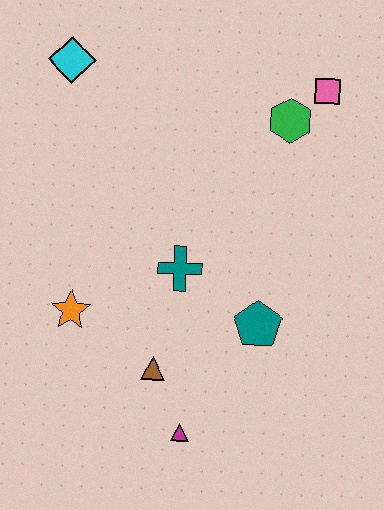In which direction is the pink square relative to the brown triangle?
The pink square is above the brown triangle.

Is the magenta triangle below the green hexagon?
Yes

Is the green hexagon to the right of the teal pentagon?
Yes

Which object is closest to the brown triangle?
The magenta triangle is closest to the brown triangle.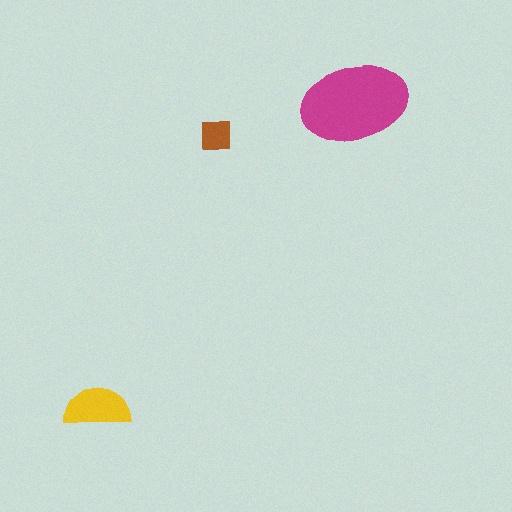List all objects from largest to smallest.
The magenta ellipse, the yellow semicircle, the brown square.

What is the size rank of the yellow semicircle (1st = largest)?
2nd.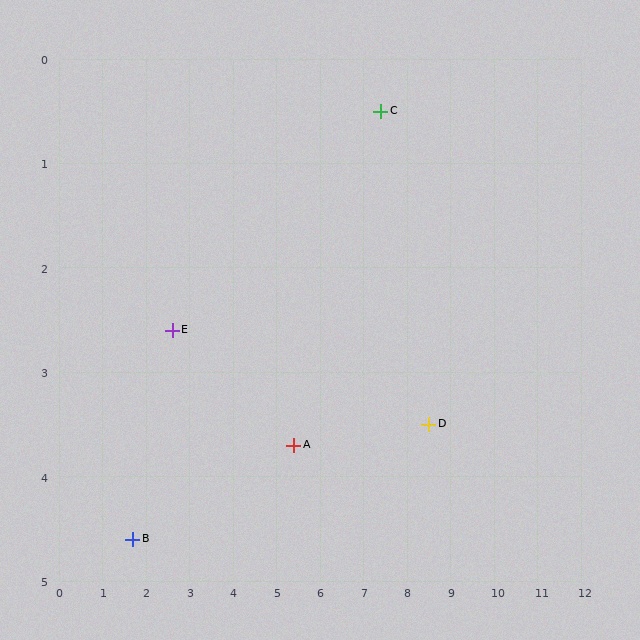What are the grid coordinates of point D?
Point D is at approximately (8.5, 3.5).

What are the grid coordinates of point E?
Point E is at approximately (2.6, 2.6).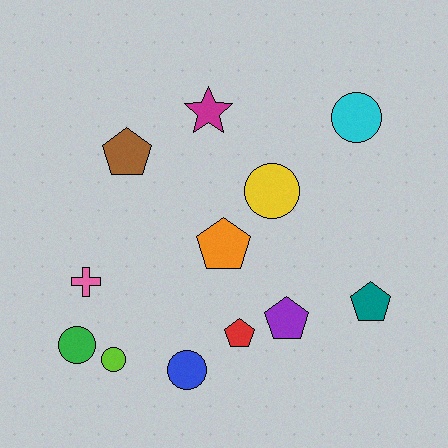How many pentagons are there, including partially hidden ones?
There are 5 pentagons.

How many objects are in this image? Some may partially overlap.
There are 12 objects.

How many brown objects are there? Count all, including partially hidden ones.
There is 1 brown object.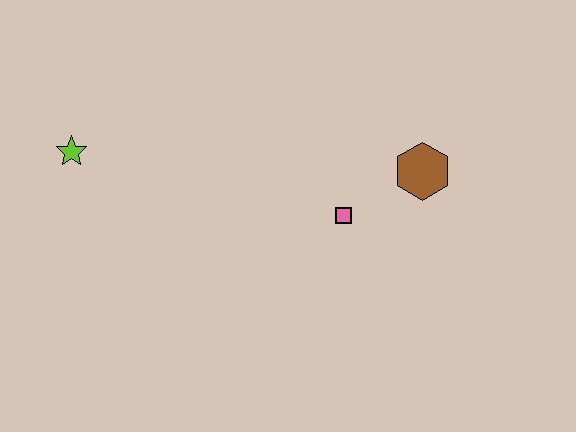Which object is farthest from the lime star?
The brown hexagon is farthest from the lime star.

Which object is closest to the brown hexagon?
The pink square is closest to the brown hexagon.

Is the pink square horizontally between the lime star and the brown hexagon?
Yes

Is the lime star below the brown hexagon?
No